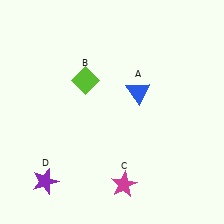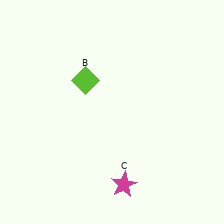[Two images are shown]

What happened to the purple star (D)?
The purple star (D) was removed in Image 2. It was in the bottom-left area of Image 1.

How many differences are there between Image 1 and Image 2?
There are 2 differences between the two images.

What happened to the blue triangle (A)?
The blue triangle (A) was removed in Image 2. It was in the top-right area of Image 1.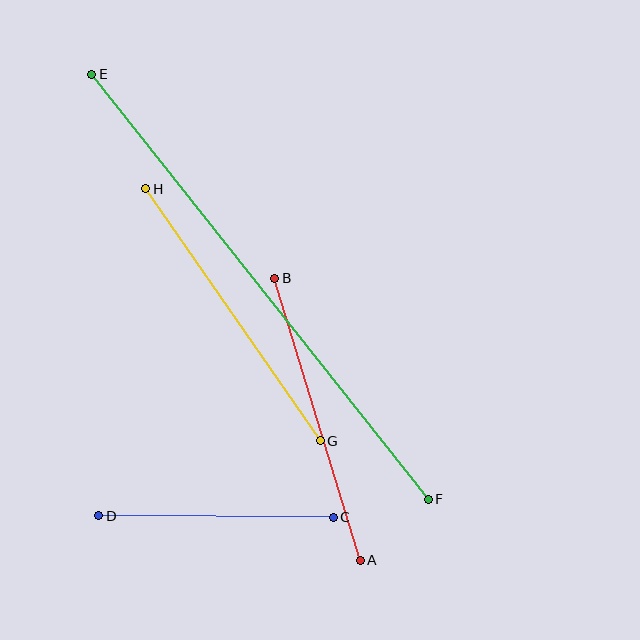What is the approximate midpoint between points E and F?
The midpoint is at approximately (260, 287) pixels.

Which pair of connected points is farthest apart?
Points E and F are farthest apart.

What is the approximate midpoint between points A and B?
The midpoint is at approximately (317, 419) pixels.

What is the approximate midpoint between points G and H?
The midpoint is at approximately (233, 315) pixels.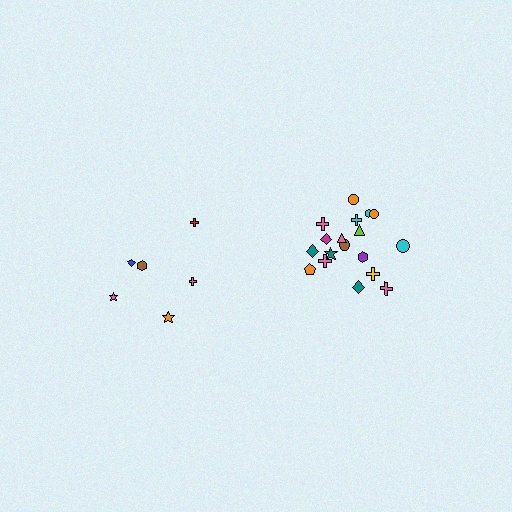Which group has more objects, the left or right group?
The right group.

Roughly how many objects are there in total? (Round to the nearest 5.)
Roughly 25 objects in total.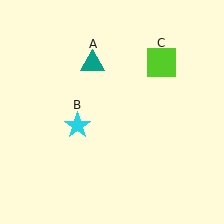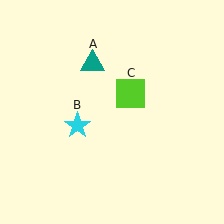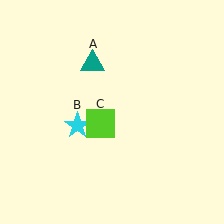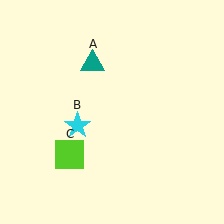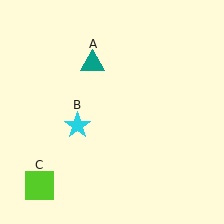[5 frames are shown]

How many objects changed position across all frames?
1 object changed position: lime square (object C).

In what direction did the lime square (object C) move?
The lime square (object C) moved down and to the left.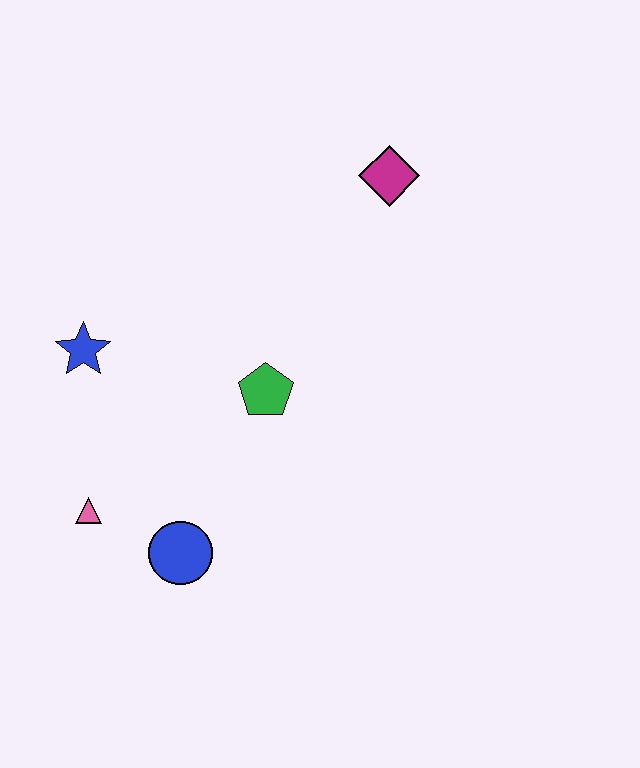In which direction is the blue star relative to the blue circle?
The blue star is above the blue circle.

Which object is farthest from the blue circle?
The magenta diamond is farthest from the blue circle.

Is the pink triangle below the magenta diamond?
Yes